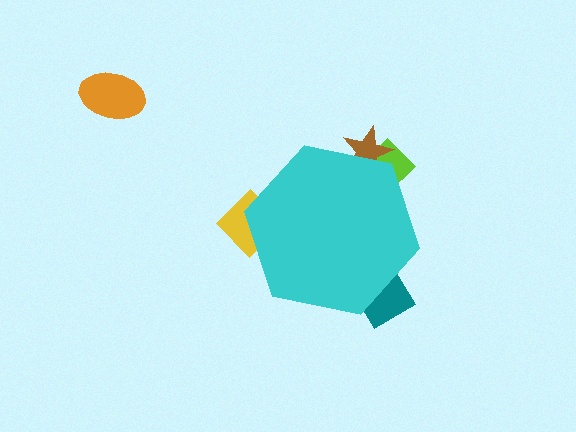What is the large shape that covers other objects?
A cyan hexagon.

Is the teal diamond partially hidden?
Yes, the teal diamond is partially hidden behind the cyan hexagon.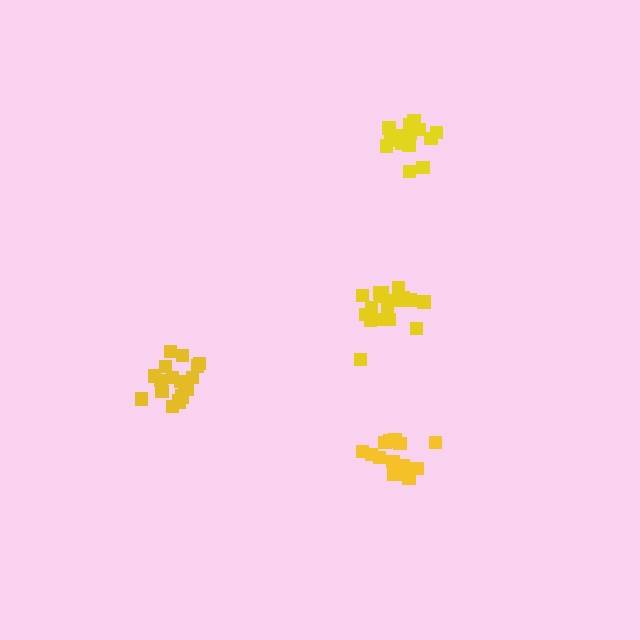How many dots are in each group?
Group 1: 17 dots, Group 2: 19 dots, Group 3: 20 dots, Group 4: 15 dots (71 total).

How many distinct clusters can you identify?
There are 4 distinct clusters.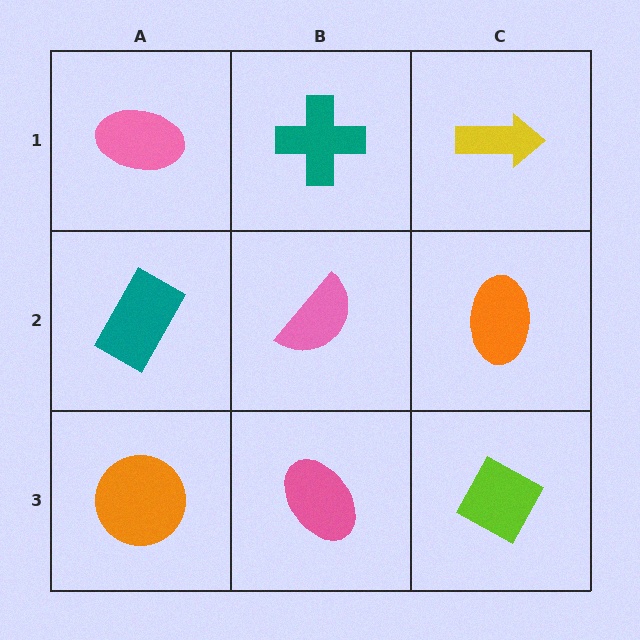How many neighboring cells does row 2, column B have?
4.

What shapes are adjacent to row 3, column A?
A teal rectangle (row 2, column A), a pink ellipse (row 3, column B).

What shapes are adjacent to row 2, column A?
A pink ellipse (row 1, column A), an orange circle (row 3, column A), a pink semicircle (row 2, column B).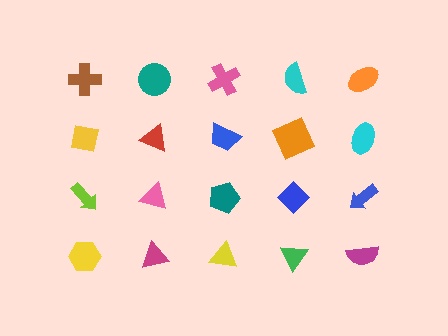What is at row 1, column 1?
A brown cross.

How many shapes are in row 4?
5 shapes.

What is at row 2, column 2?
A red triangle.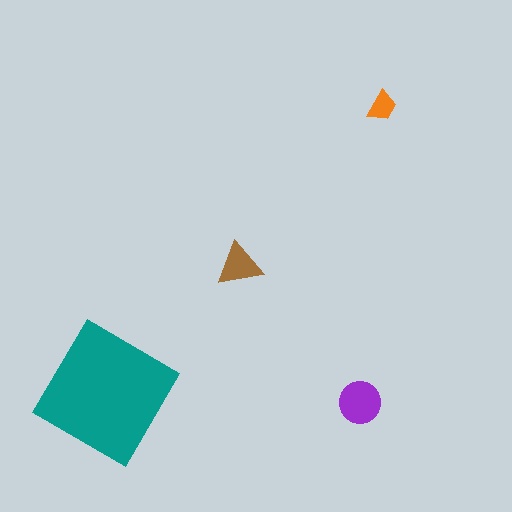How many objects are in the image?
There are 4 objects in the image.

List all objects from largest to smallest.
The teal diamond, the purple circle, the brown triangle, the orange trapezoid.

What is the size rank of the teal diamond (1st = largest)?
1st.